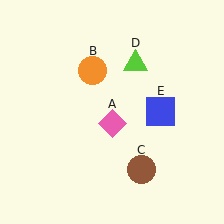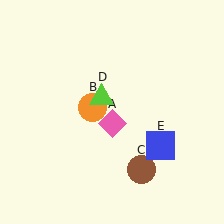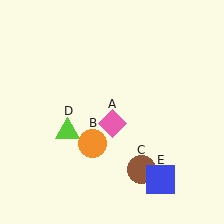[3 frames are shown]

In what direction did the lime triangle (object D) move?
The lime triangle (object D) moved down and to the left.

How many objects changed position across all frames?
3 objects changed position: orange circle (object B), lime triangle (object D), blue square (object E).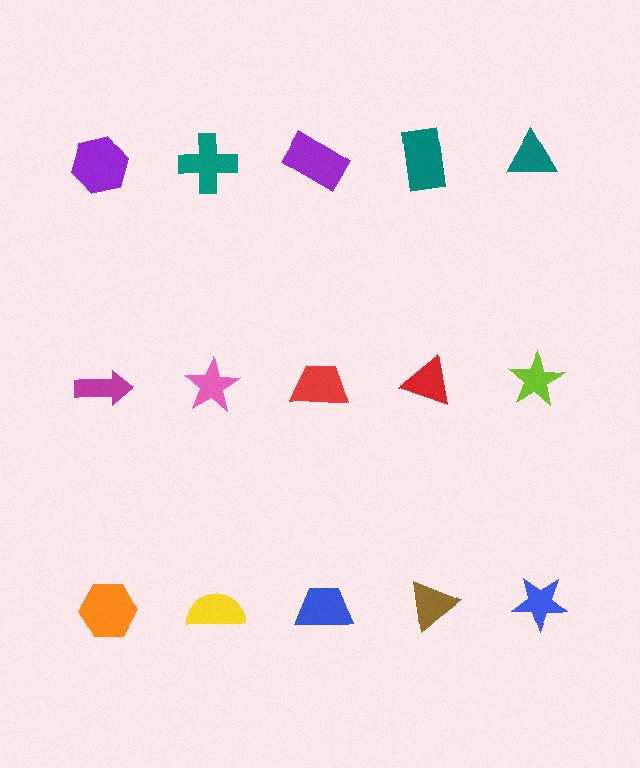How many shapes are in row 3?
5 shapes.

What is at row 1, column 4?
A teal rectangle.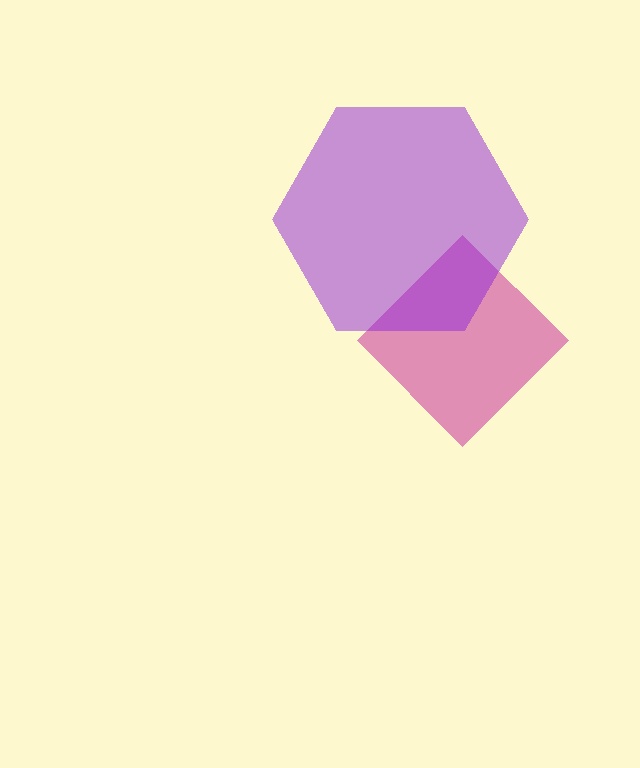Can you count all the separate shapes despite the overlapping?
Yes, there are 2 separate shapes.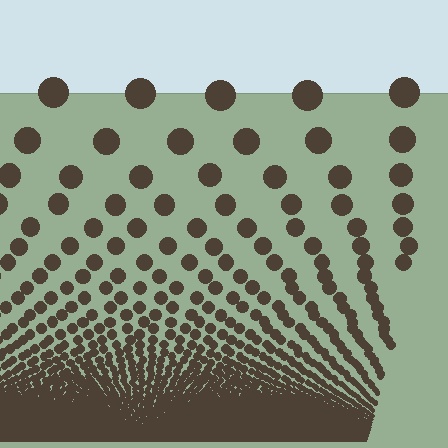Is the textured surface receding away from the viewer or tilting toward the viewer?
The surface appears to tilt toward the viewer. Texture elements get larger and sparser toward the top.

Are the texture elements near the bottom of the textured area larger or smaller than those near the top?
Smaller. The gradient is inverted — elements near the bottom are smaller and denser.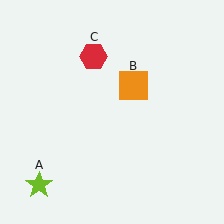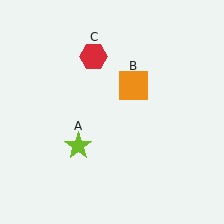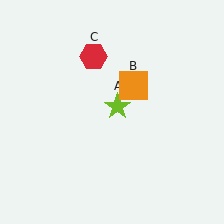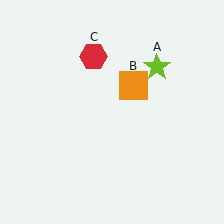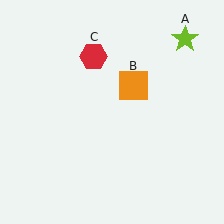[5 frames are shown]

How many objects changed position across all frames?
1 object changed position: lime star (object A).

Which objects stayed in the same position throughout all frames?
Orange square (object B) and red hexagon (object C) remained stationary.